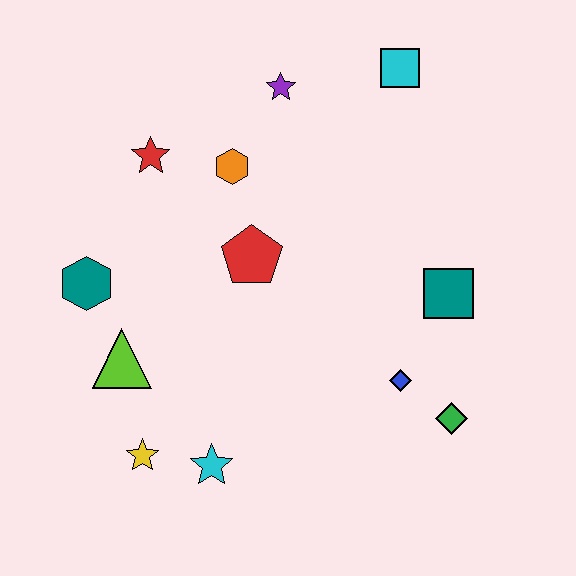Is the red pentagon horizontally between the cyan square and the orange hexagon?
Yes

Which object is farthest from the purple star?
The yellow star is farthest from the purple star.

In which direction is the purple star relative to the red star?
The purple star is to the right of the red star.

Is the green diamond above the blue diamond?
No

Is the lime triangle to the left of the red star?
Yes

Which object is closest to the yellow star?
The cyan star is closest to the yellow star.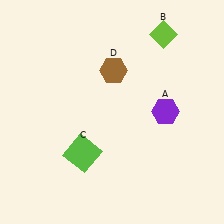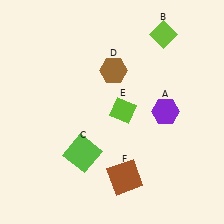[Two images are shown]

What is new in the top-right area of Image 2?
A lime diamond (E) was added in the top-right area of Image 2.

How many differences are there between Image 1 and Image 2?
There are 2 differences between the two images.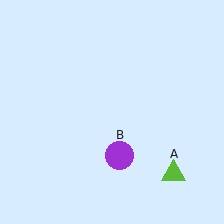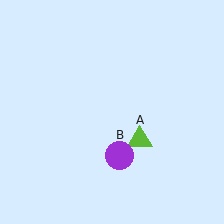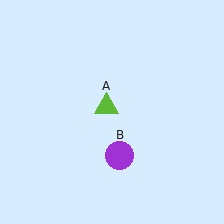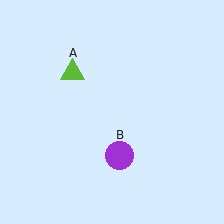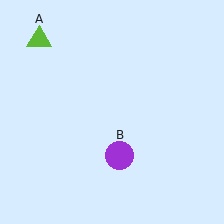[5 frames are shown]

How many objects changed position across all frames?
1 object changed position: lime triangle (object A).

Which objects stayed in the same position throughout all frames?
Purple circle (object B) remained stationary.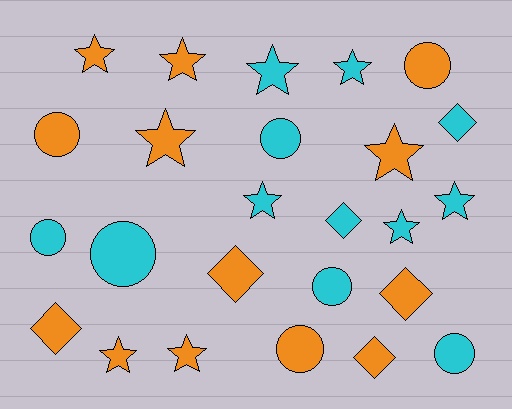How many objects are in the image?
There are 25 objects.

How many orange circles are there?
There are 3 orange circles.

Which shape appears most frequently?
Star, with 11 objects.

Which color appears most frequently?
Orange, with 13 objects.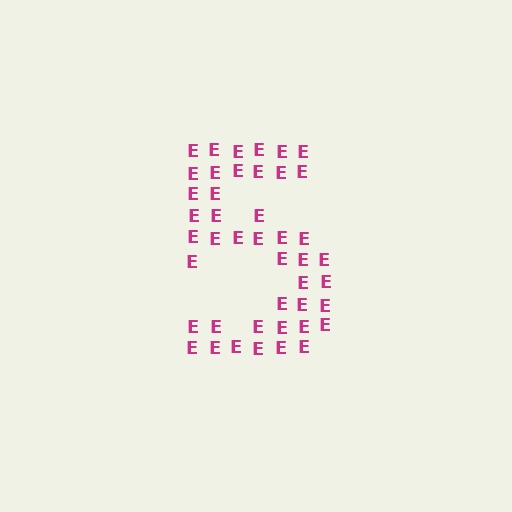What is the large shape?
The large shape is the digit 5.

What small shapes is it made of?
It is made of small letter E's.